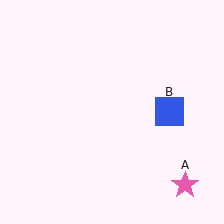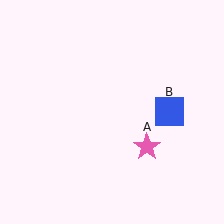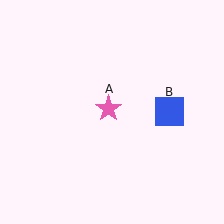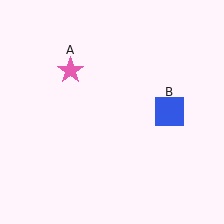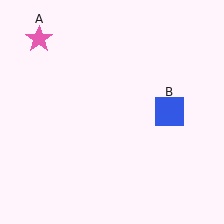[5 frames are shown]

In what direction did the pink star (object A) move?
The pink star (object A) moved up and to the left.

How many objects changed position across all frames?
1 object changed position: pink star (object A).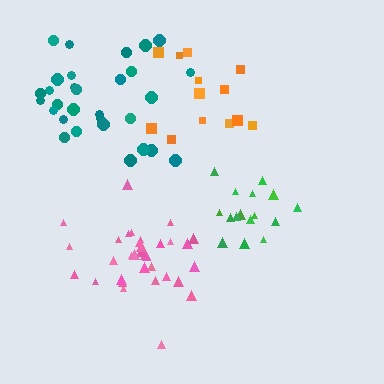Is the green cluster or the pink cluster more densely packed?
Green.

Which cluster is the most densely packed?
Green.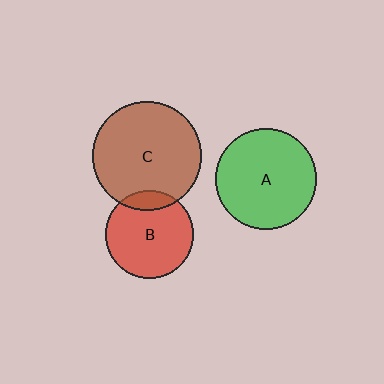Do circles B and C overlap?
Yes.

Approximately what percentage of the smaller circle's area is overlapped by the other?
Approximately 15%.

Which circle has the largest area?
Circle C (brown).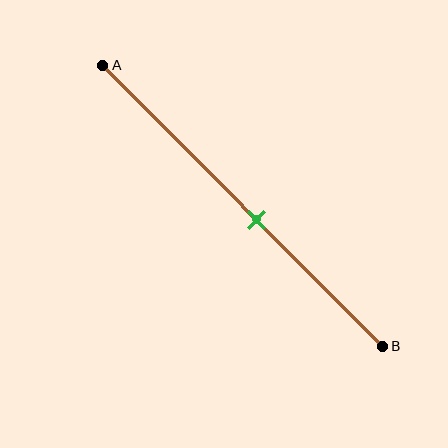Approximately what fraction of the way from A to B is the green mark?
The green mark is approximately 55% of the way from A to B.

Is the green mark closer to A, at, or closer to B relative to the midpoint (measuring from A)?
The green mark is closer to point B than the midpoint of segment AB.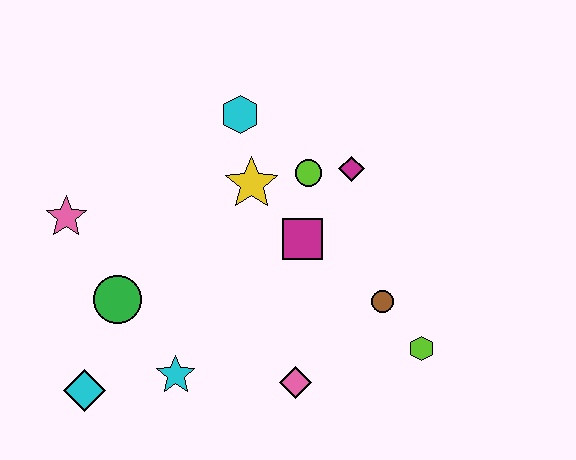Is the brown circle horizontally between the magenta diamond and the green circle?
No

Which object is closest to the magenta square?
The lime circle is closest to the magenta square.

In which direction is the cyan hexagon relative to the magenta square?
The cyan hexagon is above the magenta square.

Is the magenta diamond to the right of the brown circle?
No